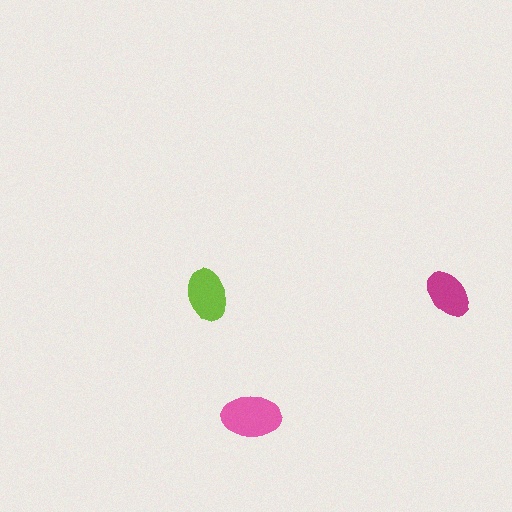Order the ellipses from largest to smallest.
the pink one, the lime one, the magenta one.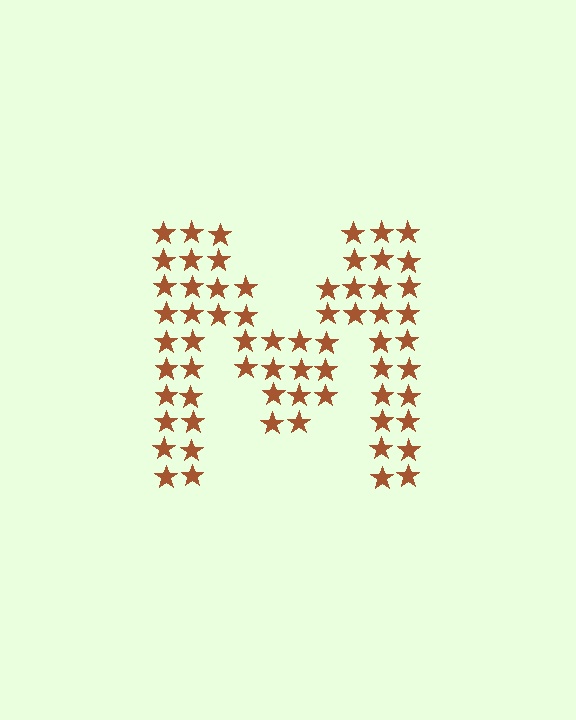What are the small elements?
The small elements are stars.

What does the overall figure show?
The overall figure shows the letter M.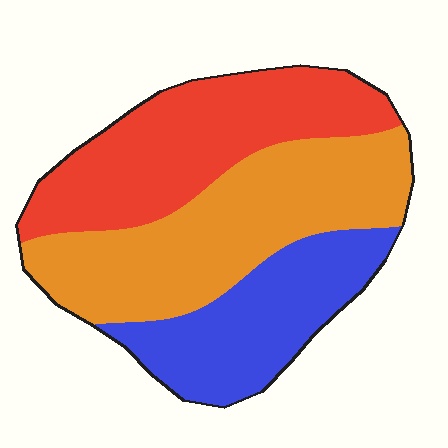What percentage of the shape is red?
Red takes up about one third (1/3) of the shape.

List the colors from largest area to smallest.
From largest to smallest: orange, red, blue.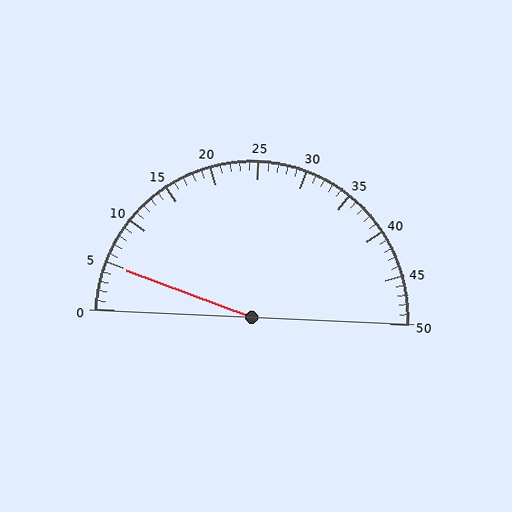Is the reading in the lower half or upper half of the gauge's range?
The reading is in the lower half of the range (0 to 50).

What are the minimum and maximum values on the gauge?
The gauge ranges from 0 to 50.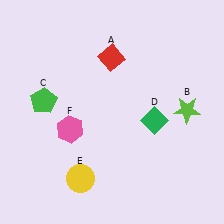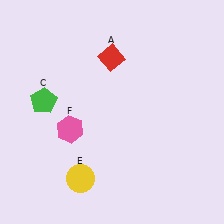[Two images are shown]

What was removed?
The green diamond (D), the lime star (B) were removed in Image 2.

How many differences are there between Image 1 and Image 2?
There are 2 differences between the two images.